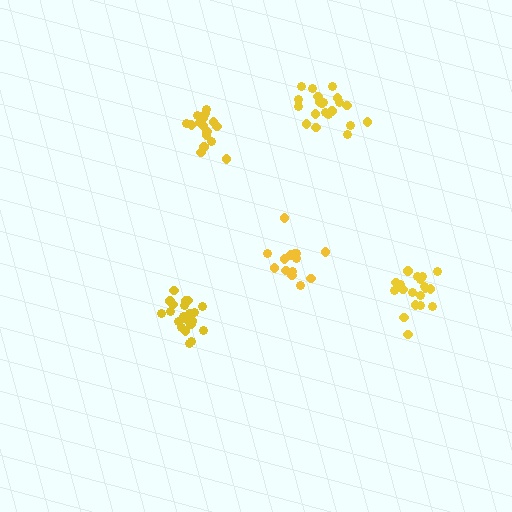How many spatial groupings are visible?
There are 5 spatial groupings.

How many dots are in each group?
Group 1: 21 dots, Group 2: 21 dots, Group 3: 15 dots, Group 4: 16 dots, Group 5: 19 dots (92 total).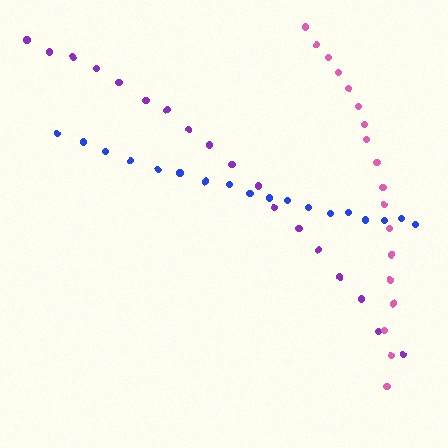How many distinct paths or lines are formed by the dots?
There are 3 distinct paths.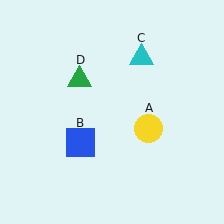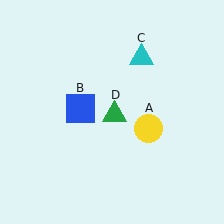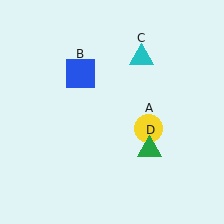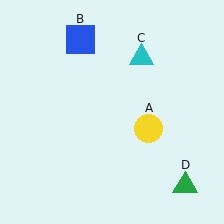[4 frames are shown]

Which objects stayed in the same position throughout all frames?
Yellow circle (object A) and cyan triangle (object C) remained stationary.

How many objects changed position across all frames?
2 objects changed position: blue square (object B), green triangle (object D).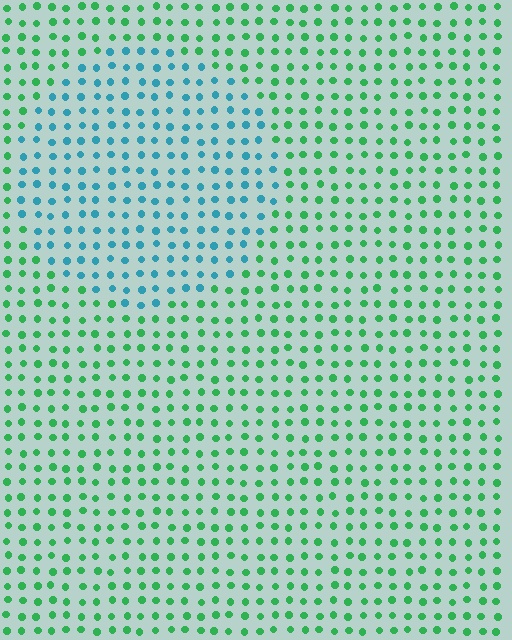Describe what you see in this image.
The image is filled with small green elements in a uniform arrangement. A circle-shaped region is visible where the elements are tinted to a slightly different hue, forming a subtle color boundary.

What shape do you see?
I see a circle.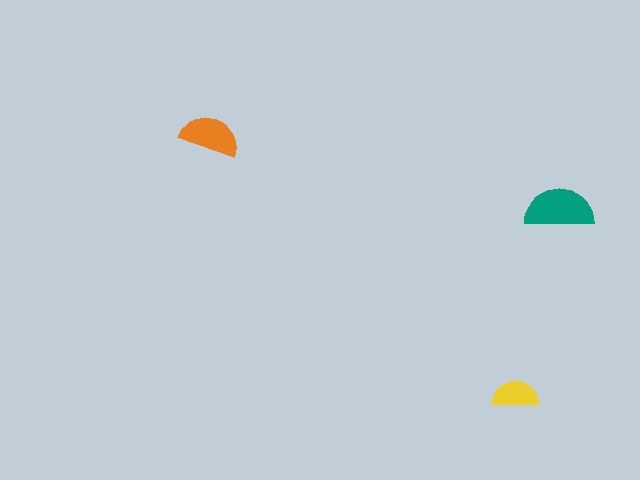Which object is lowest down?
The yellow semicircle is bottommost.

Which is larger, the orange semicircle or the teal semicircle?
The teal one.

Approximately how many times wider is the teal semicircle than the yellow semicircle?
About 1.5 times wider.